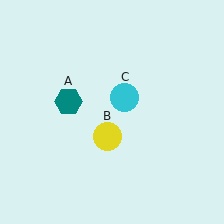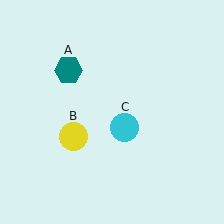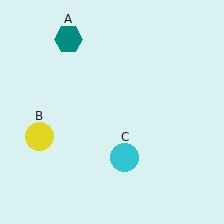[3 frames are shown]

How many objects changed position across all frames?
3 objects changed position: teal hexagon (object A), yellow circle (object B), cyan circle (object C).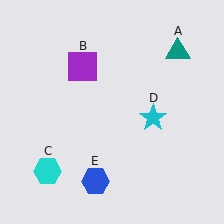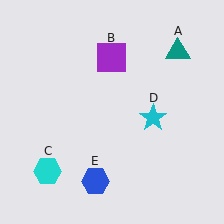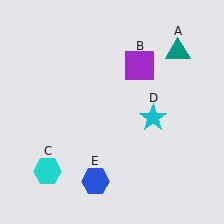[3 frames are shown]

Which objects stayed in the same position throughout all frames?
Teal triangle (object A) and cyan hexagon (object C) and cyan star (object D) and blue hexagon (object E) remained stationary.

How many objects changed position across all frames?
1 object changed position: purple square (object B).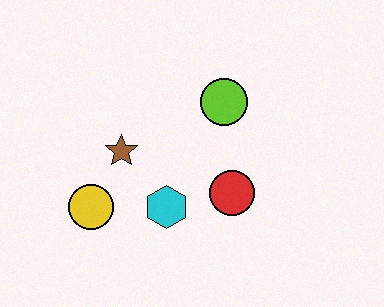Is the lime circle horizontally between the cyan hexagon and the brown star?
No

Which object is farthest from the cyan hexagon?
The lime circle is farthest from the cyan hexagon.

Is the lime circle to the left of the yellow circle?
No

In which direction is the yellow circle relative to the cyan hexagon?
The yellow circle is to the left of the cyan hexagon.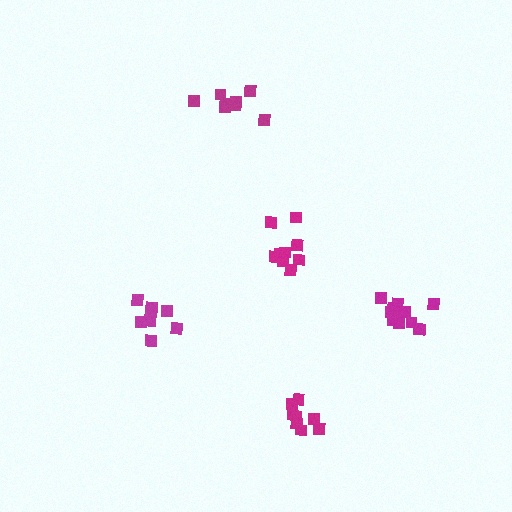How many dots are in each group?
Group 1: 9 dots, Group 2: 12 dots, Group 3: 8 dots, Group 4: 8 dots, Group 5: 11 dots (48 total).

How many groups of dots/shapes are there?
There are 5 groups.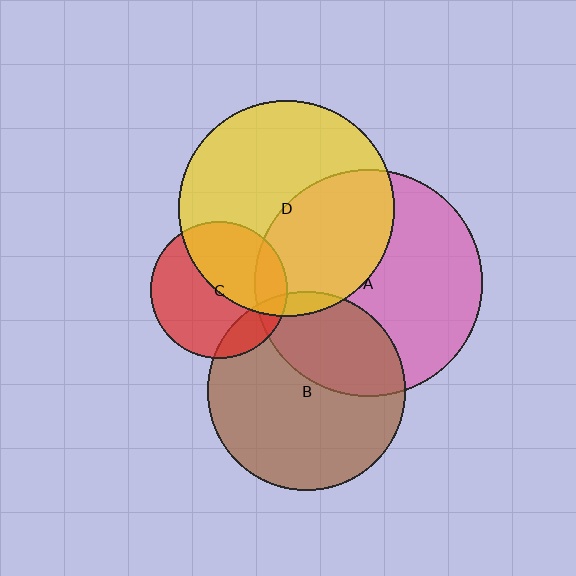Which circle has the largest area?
Circle A (pink).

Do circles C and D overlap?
Yes.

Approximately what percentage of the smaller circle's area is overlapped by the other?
Approximately 45%.